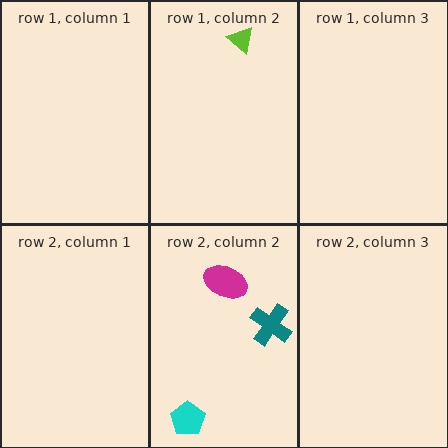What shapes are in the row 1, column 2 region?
The lime triangle.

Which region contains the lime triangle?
The row 1, column 2 region.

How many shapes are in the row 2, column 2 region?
3.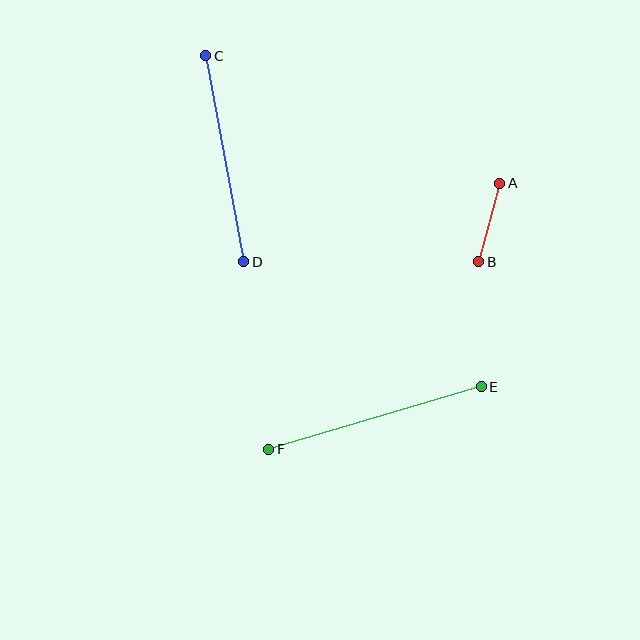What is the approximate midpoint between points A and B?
The midpoint is at approximately (489, 222) pixels.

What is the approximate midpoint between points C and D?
The midpoint is at approximately (225, 159) pixels.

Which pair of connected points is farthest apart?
Points E and F are farthest apart.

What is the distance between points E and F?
The distance is approximately 221 pixels.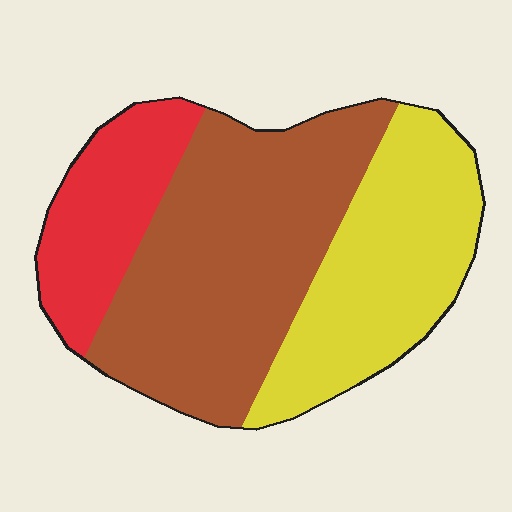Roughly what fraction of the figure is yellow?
Yellow covers 33% of the figure.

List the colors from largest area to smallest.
From largest to smallest: brown, yellow, red.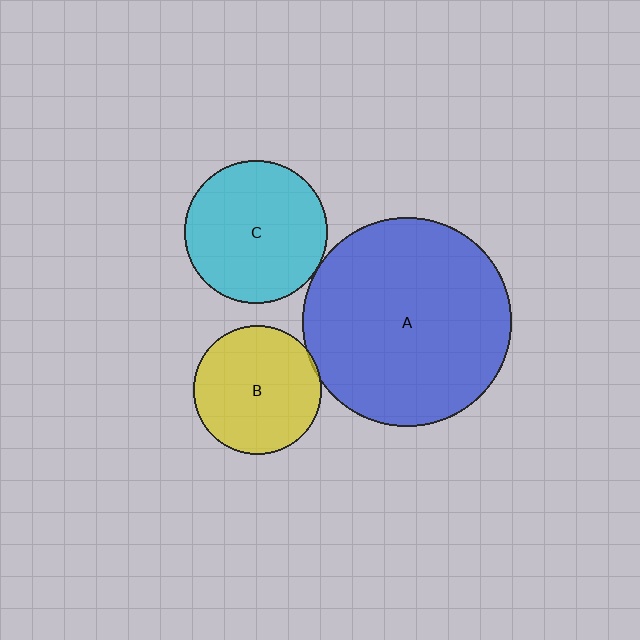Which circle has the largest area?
Circle A (blue).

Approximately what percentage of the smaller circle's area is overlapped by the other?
Approximately 5%.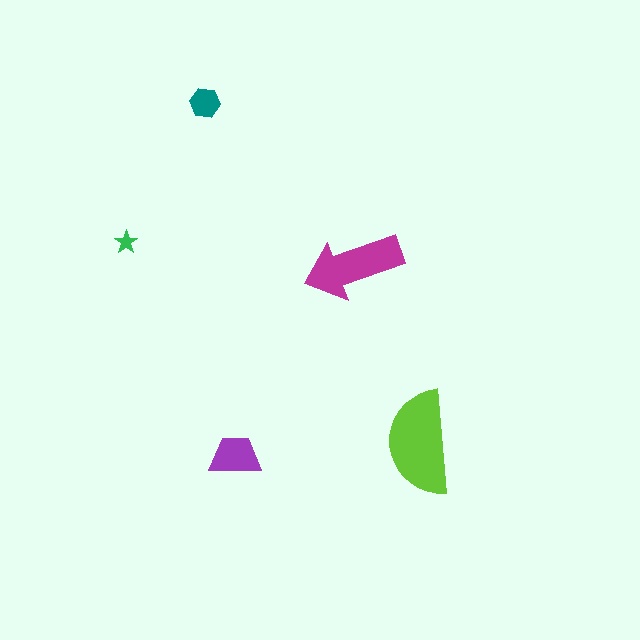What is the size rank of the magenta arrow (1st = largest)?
2nd.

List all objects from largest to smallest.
The lime semicircle, the magenta arrow, the purple trapezoid, the teal hexagon, the green star.